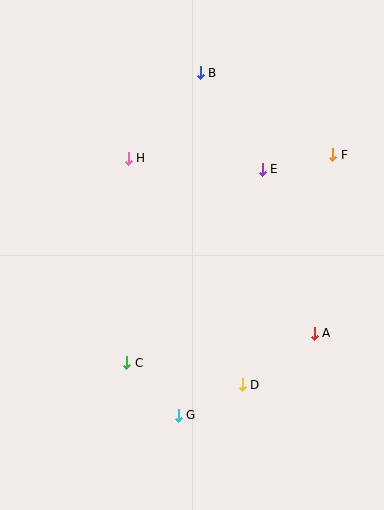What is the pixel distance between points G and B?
The distance between G and B is 343 pixels.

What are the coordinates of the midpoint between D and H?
The midpoint between D and H is at (185, 272).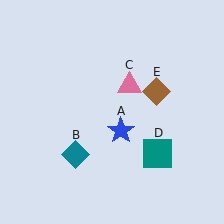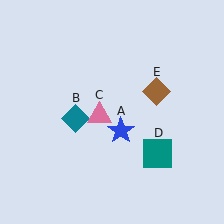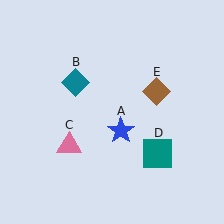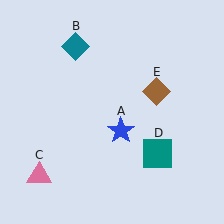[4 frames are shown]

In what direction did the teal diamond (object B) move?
The teal diamond (object B) moved up.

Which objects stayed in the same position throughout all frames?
Blue star (object A) and teal square (object D) and brown diamond (object E) remained stationary.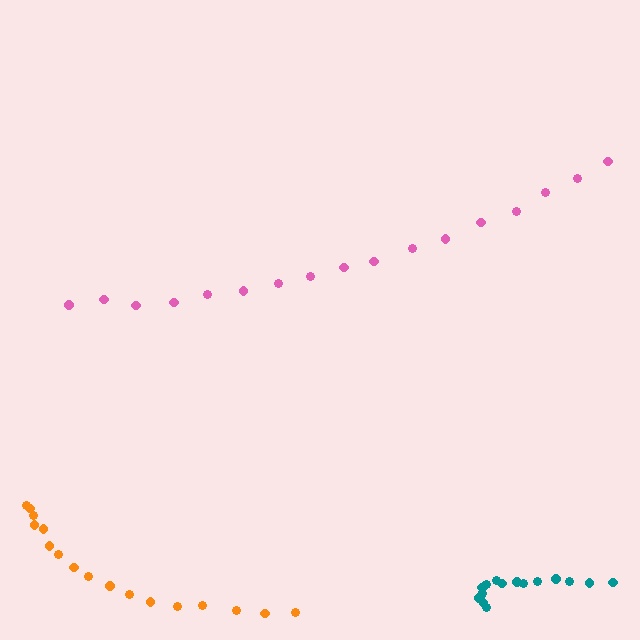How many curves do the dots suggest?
There are 3 distinct paths.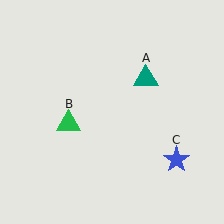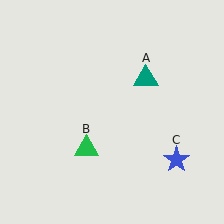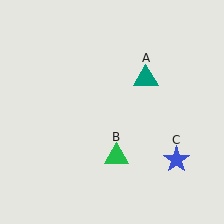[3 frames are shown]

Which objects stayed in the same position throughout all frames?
Teal triangle (object A) and blue star (object C) remained stationary.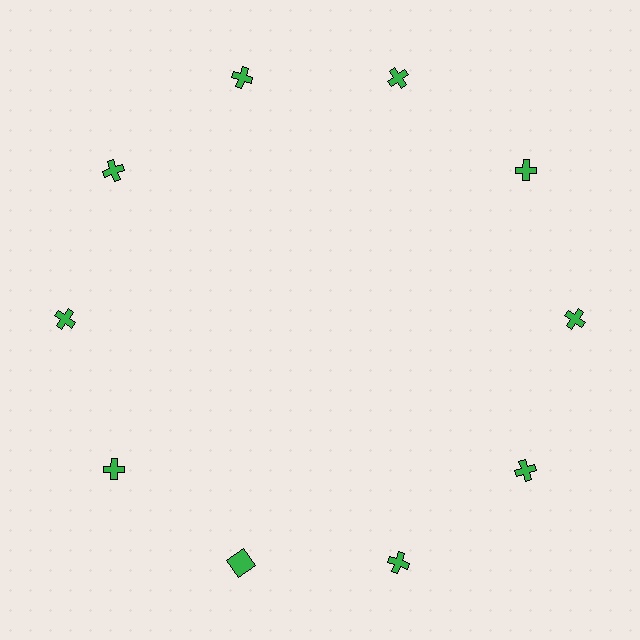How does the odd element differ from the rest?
It has a different shape: square instead of cross.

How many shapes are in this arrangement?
There are 10 shapes arranged in a ring pattern.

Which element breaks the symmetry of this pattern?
The green square at roughly the 7 o'clock position breaks the symmetry. All other shapes are green crosses.